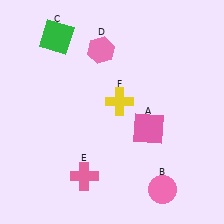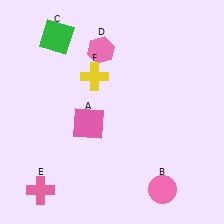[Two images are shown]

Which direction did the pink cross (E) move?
The pink cross (E) moved left.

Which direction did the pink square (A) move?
The pink square (A) moved left.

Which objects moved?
The objects that moved are: the pink square (A), the pink cross (E), the yellow cross (F).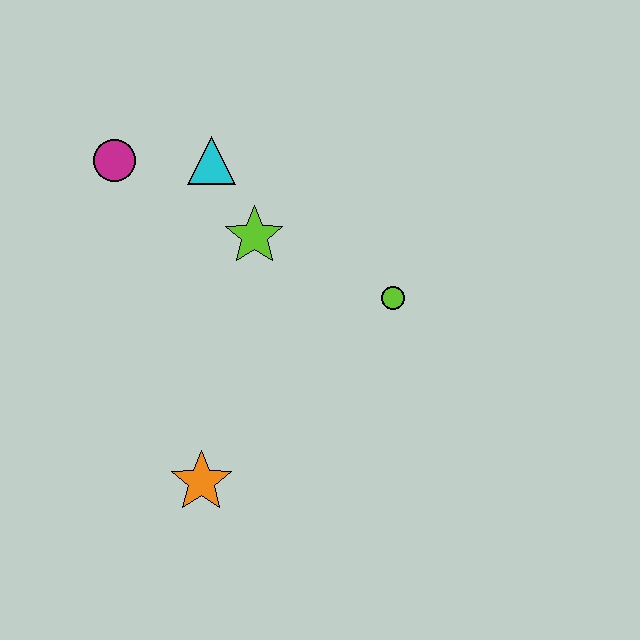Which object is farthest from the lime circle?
The magenta circle is farthest from the lime circle.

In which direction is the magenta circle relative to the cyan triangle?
The magenta circle is to the left of the cyan triangle.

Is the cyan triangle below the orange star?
No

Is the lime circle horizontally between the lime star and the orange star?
No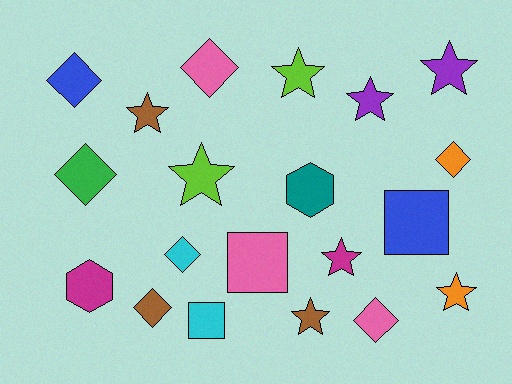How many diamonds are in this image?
There are 7 diamonds.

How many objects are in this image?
There are 20 objects.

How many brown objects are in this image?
There are 3 brown objects.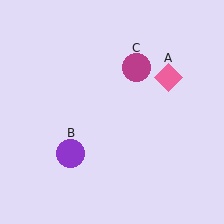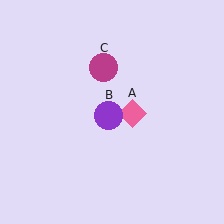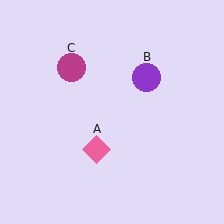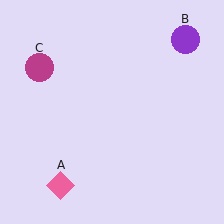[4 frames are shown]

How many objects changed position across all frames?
3 objects changed position: pink diamond (object A), purple circle (object B), magenta circle (object C).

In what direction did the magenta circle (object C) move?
The magenta circle (object C) moved left.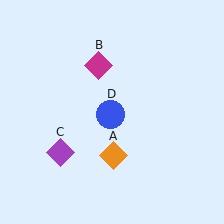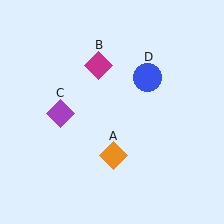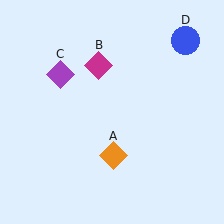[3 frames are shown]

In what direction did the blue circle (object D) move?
The blue circle (object D) moved up and to the right.